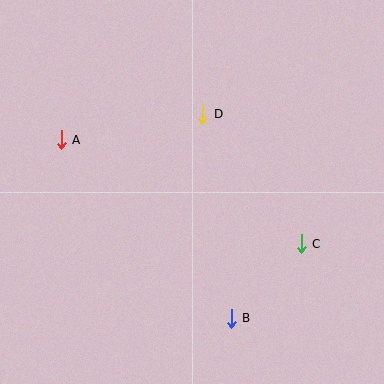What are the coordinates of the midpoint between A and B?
The midpoint between A and B is at (146, 229).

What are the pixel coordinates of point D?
Point D is at (203, 114).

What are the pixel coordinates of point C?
Point C is at (301, 244).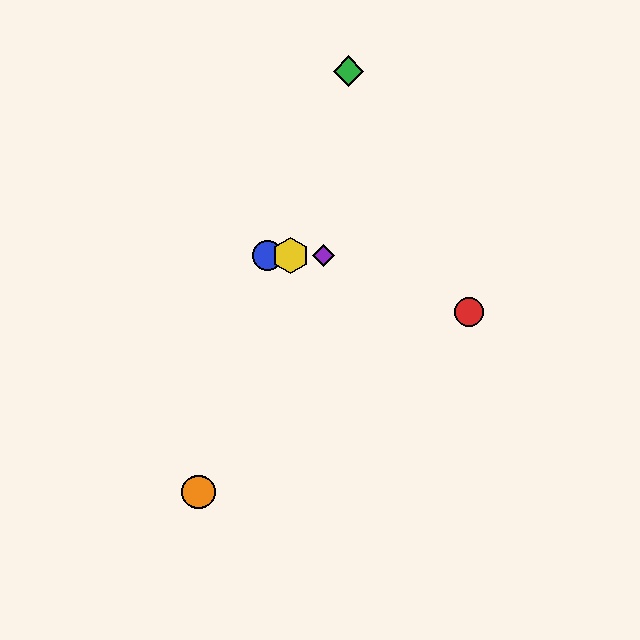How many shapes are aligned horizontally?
3 shapes (the blue circle, the yellow hexagon, the purple diamond) are aligned horizontally.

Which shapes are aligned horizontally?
The blue circle, the yellow hexagon, the purple diamond are aligned horizontally.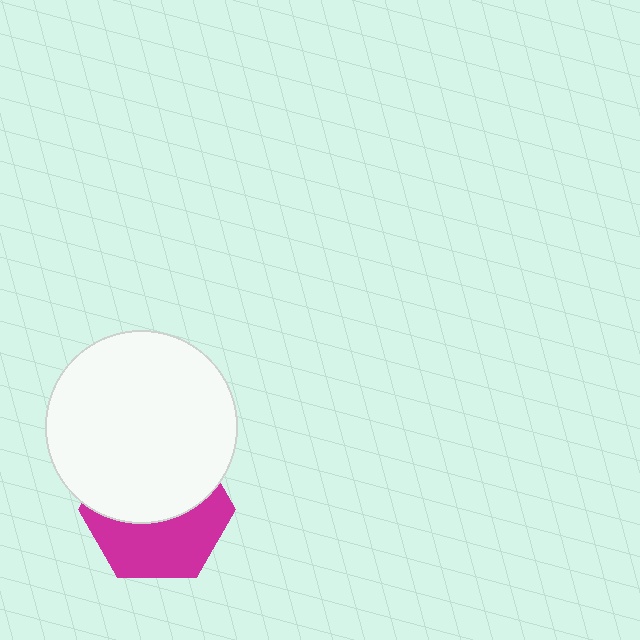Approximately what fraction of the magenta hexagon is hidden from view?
Roughly 53% of the magenta hexagon is hidden behind the white circle.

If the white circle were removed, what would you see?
You would see the complete magenta hexagon.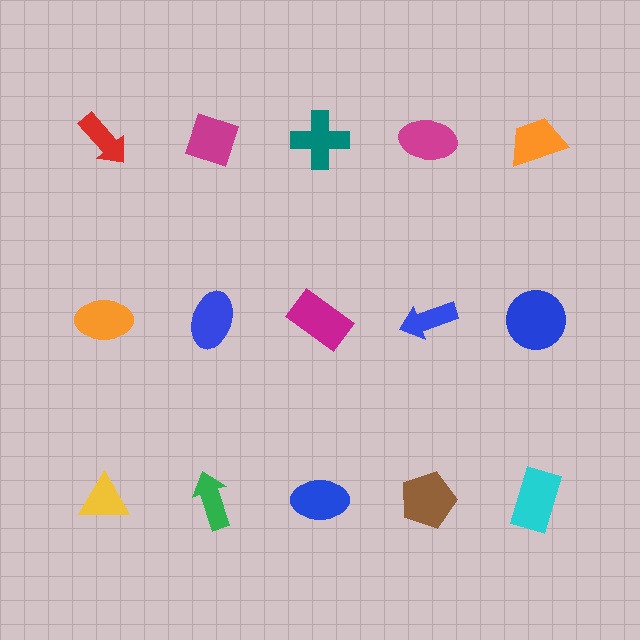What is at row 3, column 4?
A brown pentagon.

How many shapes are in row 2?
5 shapes.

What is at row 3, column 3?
A blue ellipse.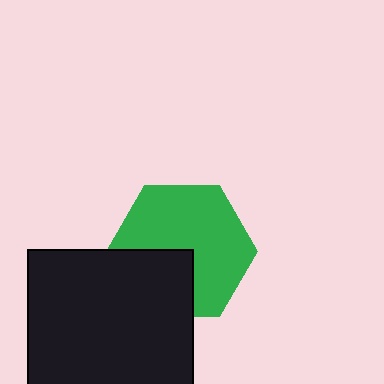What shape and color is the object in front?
The object in front is a black square.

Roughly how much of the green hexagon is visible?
Most of it is visible (roughly 69%).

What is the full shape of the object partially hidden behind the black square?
The partially hidden object is a green hexagon.